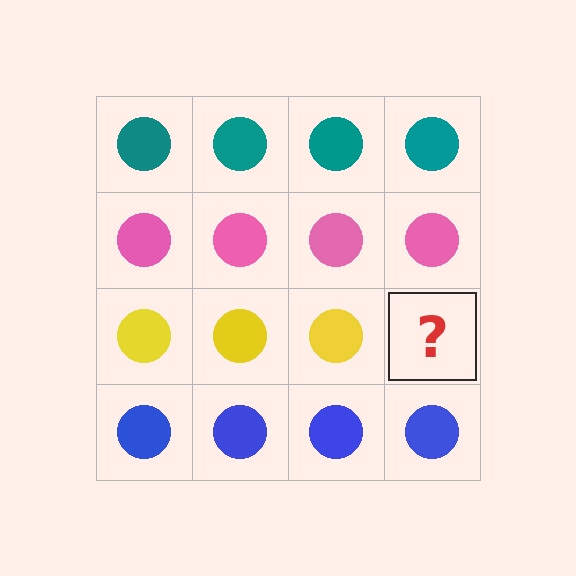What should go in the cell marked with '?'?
The missing cell should contain a yellow circle.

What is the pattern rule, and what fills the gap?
The rule is that each row has a consistent color. The gap should be filled with a yellow circle.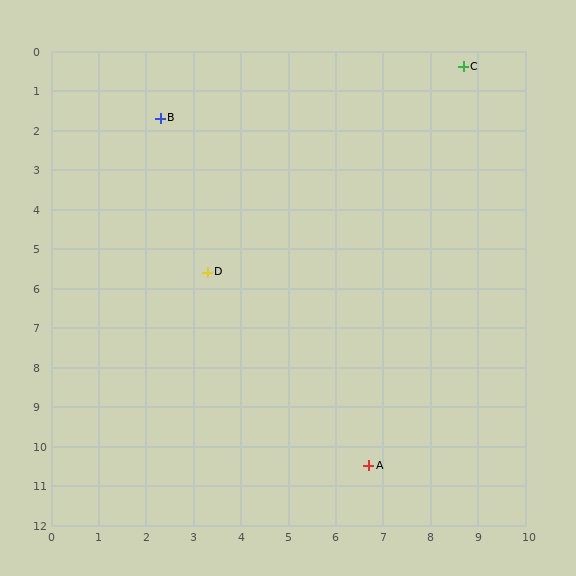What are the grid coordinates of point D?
Point D is at approximately (3.3, 5.6).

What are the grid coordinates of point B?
Point B is at approximately (2.3, 1.7).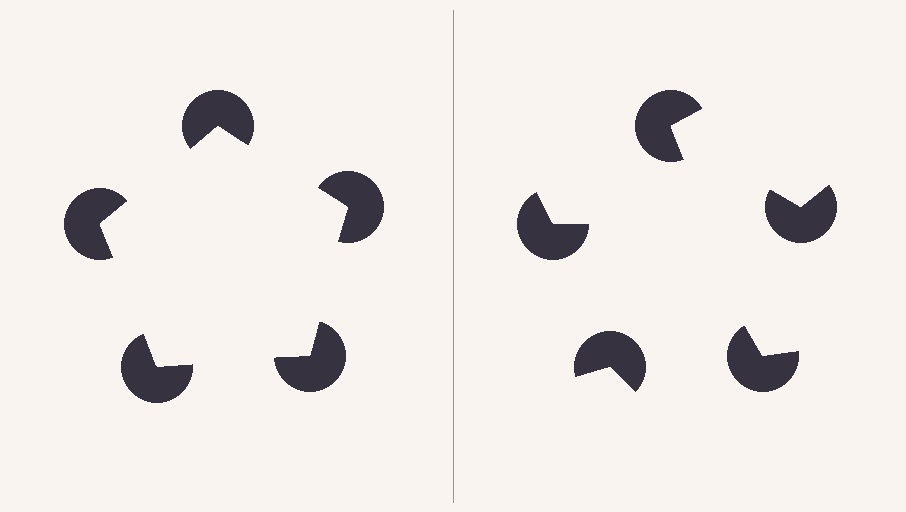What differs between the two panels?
The pac-man discs are positioned identically on both sides; only the wedge orientations differ. On the left they align to a pentagon; on the right they are misaligned.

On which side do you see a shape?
An illusory pentagon appears on the left side. On the right side the wedge cuts are rotated, so no coherent shape forms.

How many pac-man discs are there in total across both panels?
10 — 5 on each side.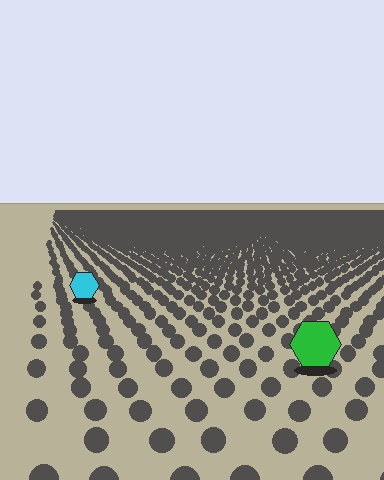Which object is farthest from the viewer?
The cyan hexagon is farthest from the viewer. It appears smaller and the ground texture around it is denser.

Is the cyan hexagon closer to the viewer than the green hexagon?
No. The green hexagon is closer — you can tell from the texture gradient: the ground texture is coarser near it.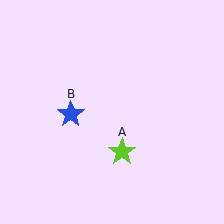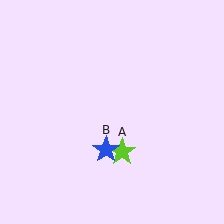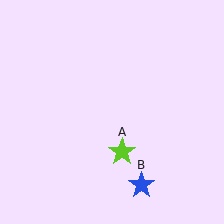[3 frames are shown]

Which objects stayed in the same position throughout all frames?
Lime star (object A) remained stationary.